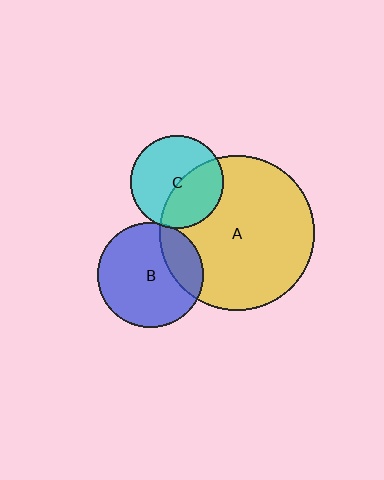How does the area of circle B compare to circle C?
Approximately 1.3 times.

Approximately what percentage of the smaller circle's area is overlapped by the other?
Approximately 5%.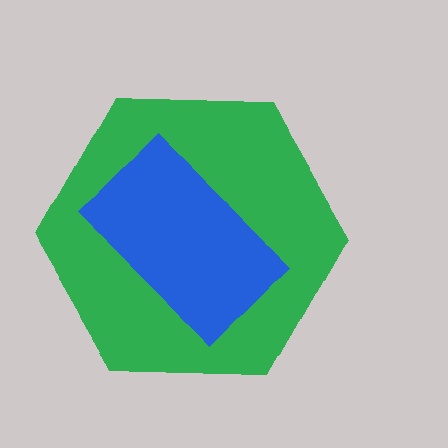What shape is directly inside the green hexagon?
The blue rectangle.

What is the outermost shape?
The green hexagon.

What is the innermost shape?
The blue rectangle.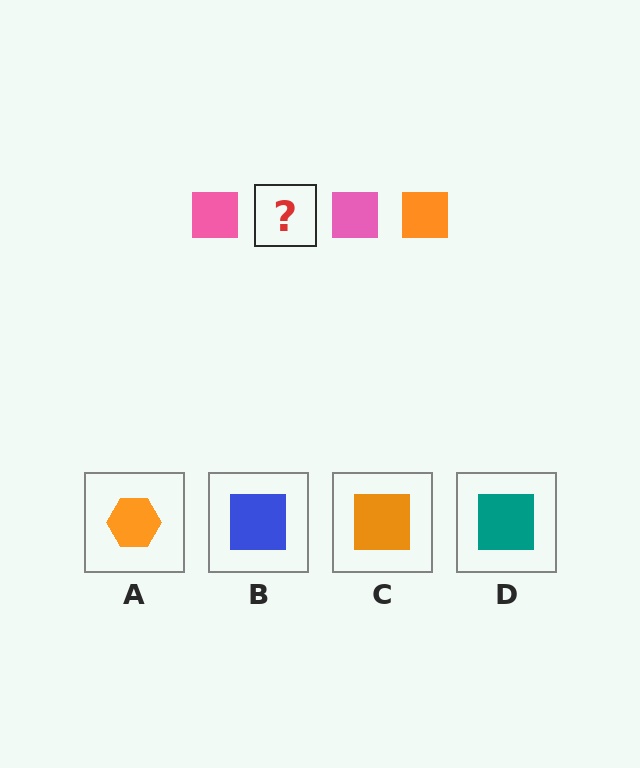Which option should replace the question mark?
Option C.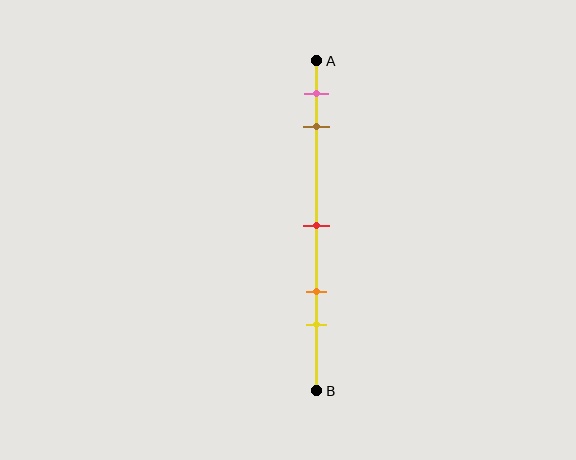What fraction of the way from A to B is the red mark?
The red mark is approximately 50% (0.5) of the way from A to B.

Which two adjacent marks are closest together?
The pink and brown marks are the closest adjacent pair.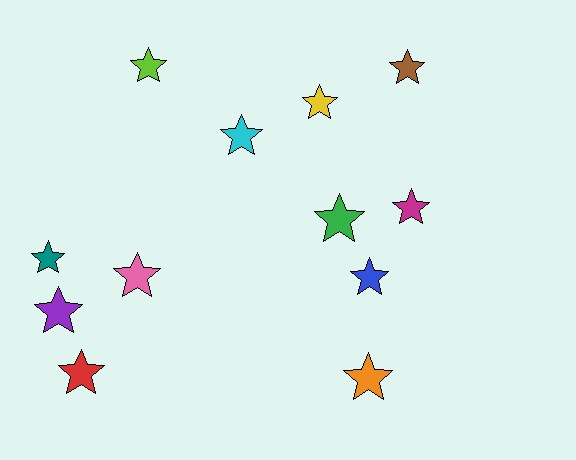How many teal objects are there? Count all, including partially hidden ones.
There is 1 teal object.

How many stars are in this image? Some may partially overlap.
There are 12 stars.